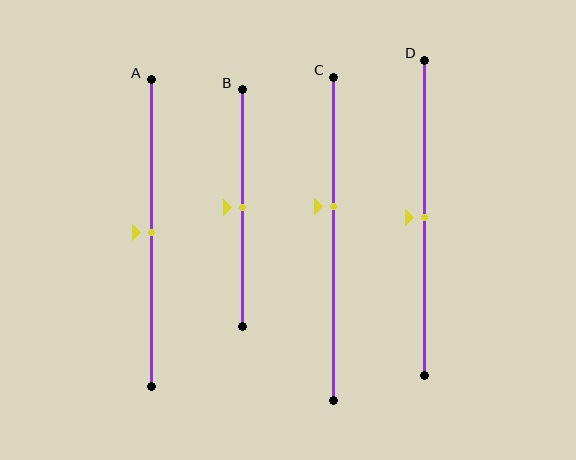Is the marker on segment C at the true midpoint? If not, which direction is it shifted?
No, the marker on segment C is shifted upward by about 10% of the segment length.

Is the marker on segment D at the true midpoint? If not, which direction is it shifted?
Yes, the marker on segment D is at the true midpoint.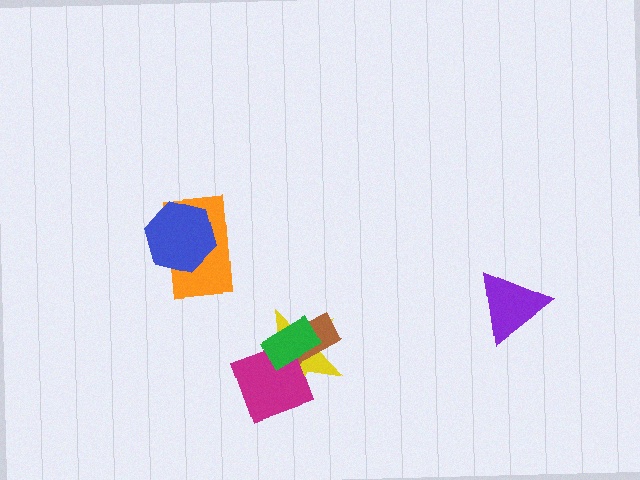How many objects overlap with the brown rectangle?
2 objects overlap with the brown rectangle.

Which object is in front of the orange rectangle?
The blue hexagon is in front of the orange rectangle.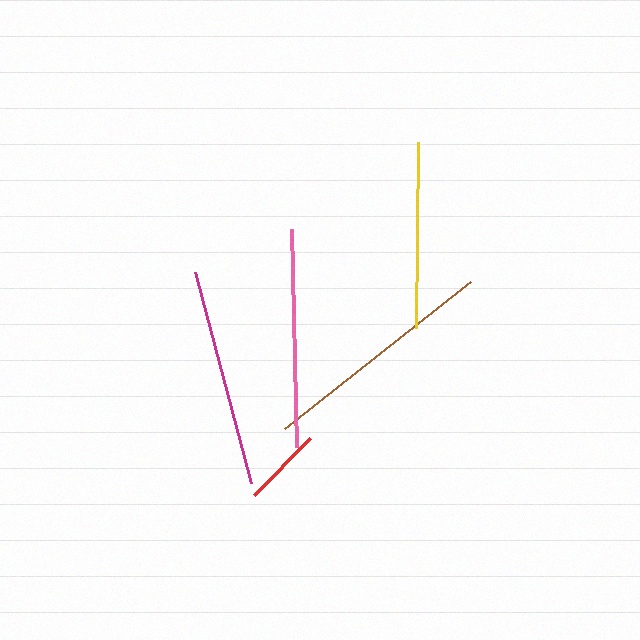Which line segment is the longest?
The brown line is the longest at approximately 237 pixels.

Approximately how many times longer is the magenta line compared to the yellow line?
The magenta line is approximately 1.2 times the length of the yellow line.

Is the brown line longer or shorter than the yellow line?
The brown line is longer than the yellow line.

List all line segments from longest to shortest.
From longest to shortest: brown, magenta, pink, yellow, red.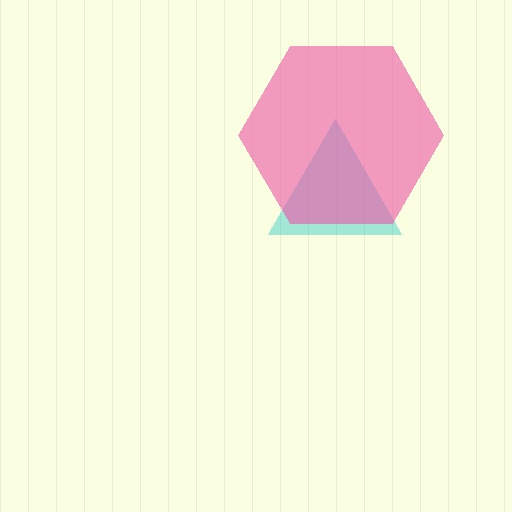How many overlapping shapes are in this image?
There are 2 overlapping shapes in the image.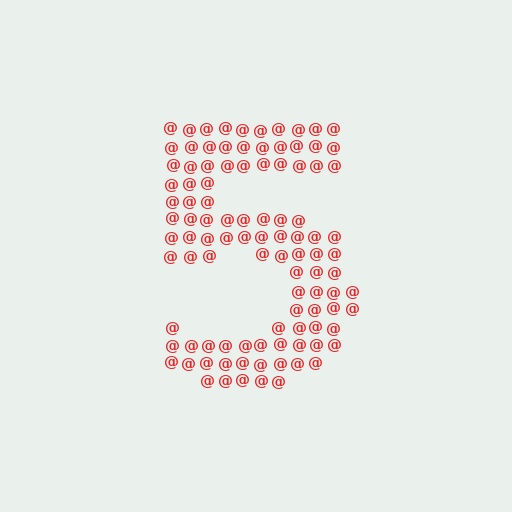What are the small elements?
The small elements are at signs.